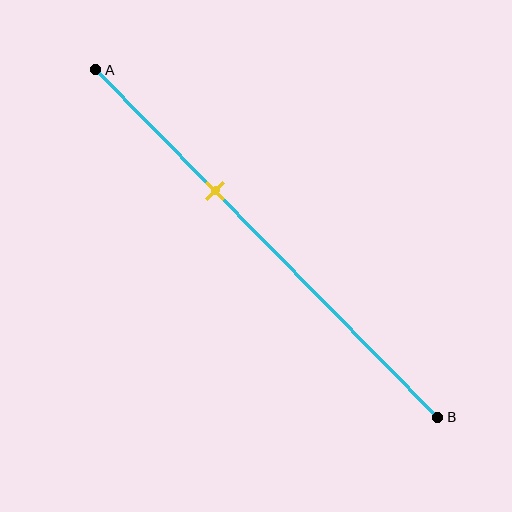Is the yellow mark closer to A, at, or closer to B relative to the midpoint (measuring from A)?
The yellow mark is closer to point A than the midpoint of segment AB.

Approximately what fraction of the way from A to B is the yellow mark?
The yellow mark is approximately 35% of the way from A to B.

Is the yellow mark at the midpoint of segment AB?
No, the mark is at about 35% from A, not at the 50% midpoint.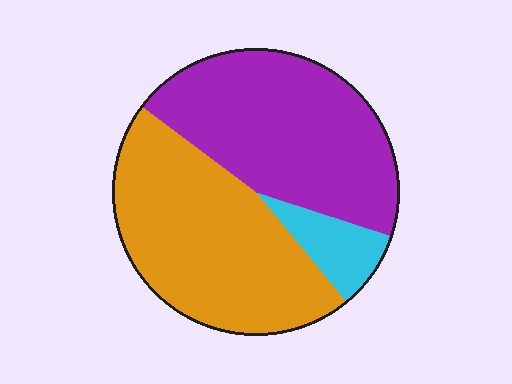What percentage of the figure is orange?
Orange takes up about one half (1/2) of the figure.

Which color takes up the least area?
Cyan, at roughly 10%.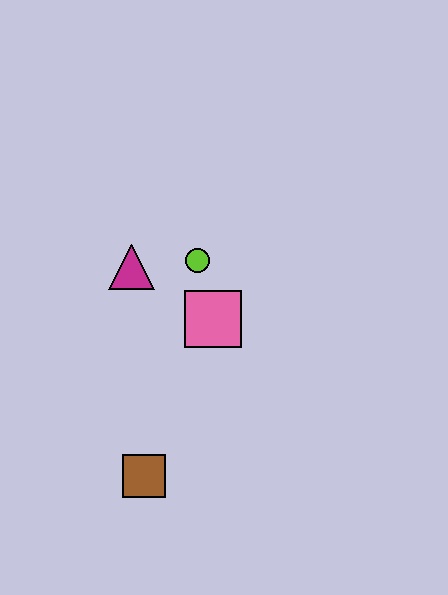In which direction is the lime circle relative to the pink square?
The lime circle is above the pink square.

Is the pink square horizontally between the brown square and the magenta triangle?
No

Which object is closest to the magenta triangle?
The lime circle is closest to the magenta triangle.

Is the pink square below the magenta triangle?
Yes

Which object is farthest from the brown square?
The lime circle is farthest from the brown square.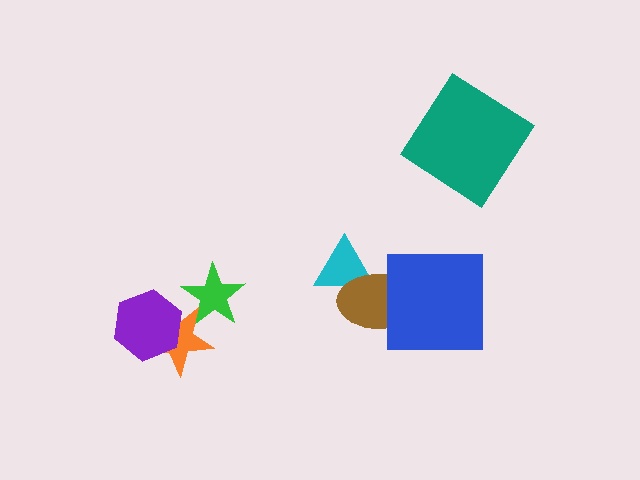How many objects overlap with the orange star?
2 objects overlap with the orange star.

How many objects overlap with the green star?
1 object overlaps with the green star.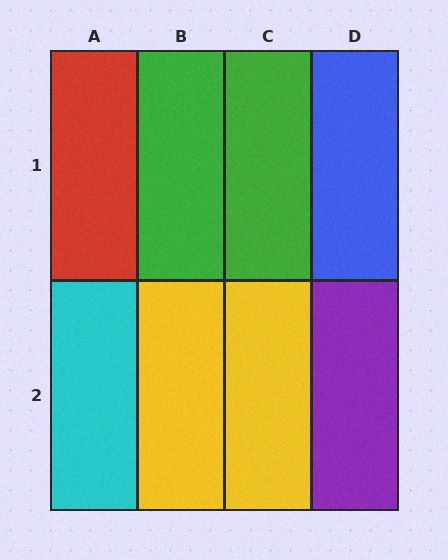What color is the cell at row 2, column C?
Yellow.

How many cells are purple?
1 cell is purple.